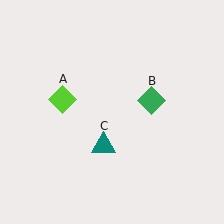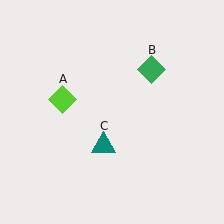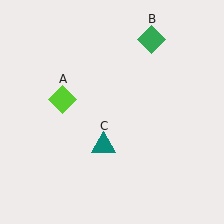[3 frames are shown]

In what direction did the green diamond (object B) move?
The green diamond (object B) moved up.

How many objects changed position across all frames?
1 object changed position: green diamond (object B).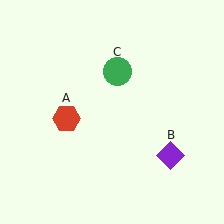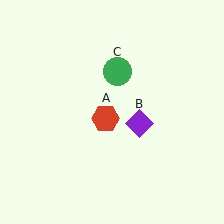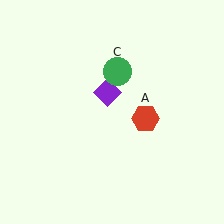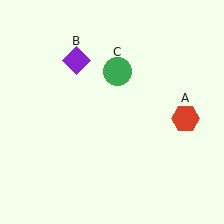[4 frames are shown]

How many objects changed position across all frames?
2 objects changed position: red hexagon (object A), purple diamond (object B).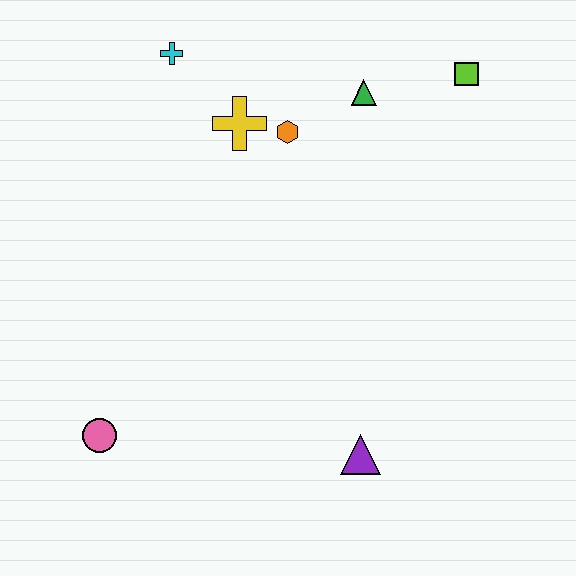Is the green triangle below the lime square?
Yes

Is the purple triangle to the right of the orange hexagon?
Yes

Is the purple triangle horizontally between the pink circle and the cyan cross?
No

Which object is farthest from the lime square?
The pink circle is farthest from the lime square.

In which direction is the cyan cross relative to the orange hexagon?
The cyan cross is to the left of the orange hexagon.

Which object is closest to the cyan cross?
The yellow cross is closest to the cyan cross.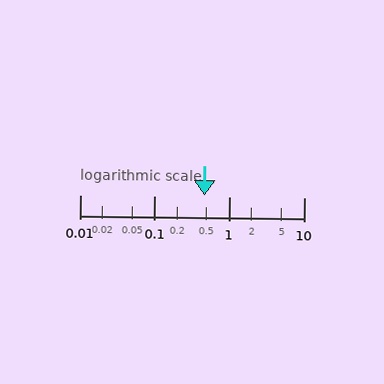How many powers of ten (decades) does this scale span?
The scale spans 3 decades, from 0.01 to 10.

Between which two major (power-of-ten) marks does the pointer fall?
The pointer is between 0.1 and 1.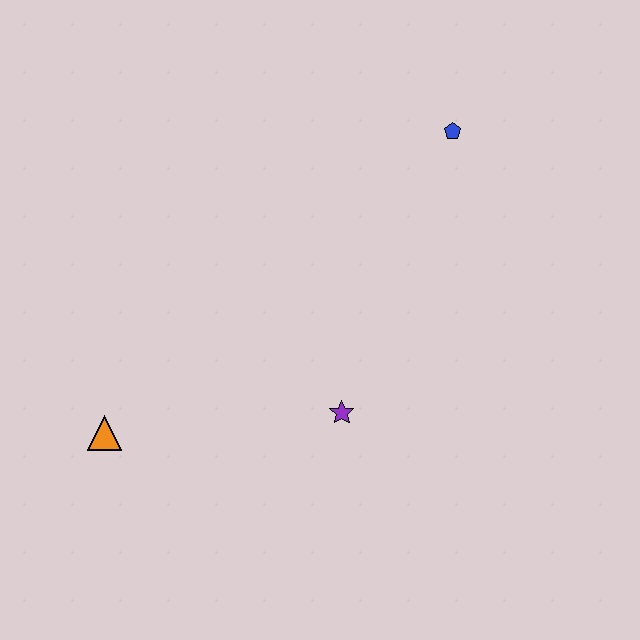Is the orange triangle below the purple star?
Yes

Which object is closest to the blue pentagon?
The purple star is closest to the blue pentagon.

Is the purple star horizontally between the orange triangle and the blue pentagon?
Yes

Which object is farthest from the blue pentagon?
The orange triangle is farthest from the blue pentagon.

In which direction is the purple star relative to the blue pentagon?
The purple star is below the blue pentagon.